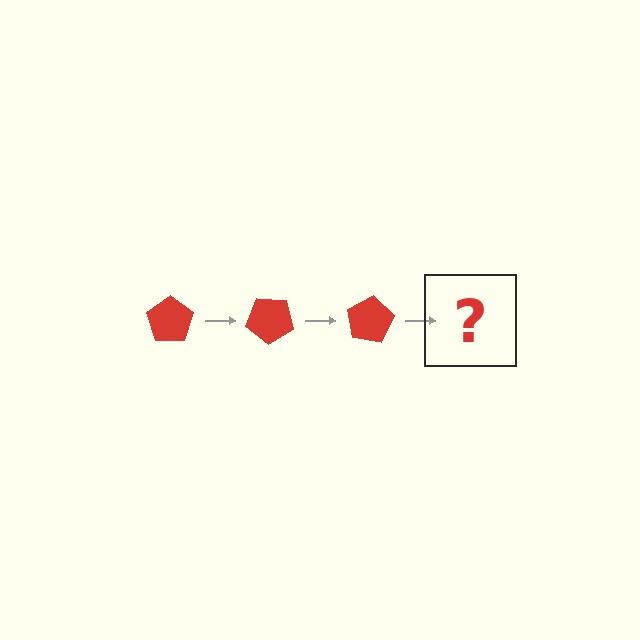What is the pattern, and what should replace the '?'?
The pattern is that the pentagon rotates 40 degrees each step. The '?' should be a red pentagon rotated 120 degrees.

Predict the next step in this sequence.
The next step is a red pentagon rotated 120 degrees.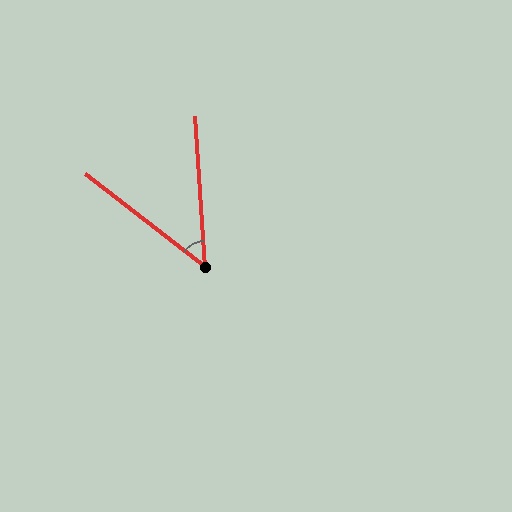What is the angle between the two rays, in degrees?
Approximately 49 degrees.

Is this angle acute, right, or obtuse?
It is acute.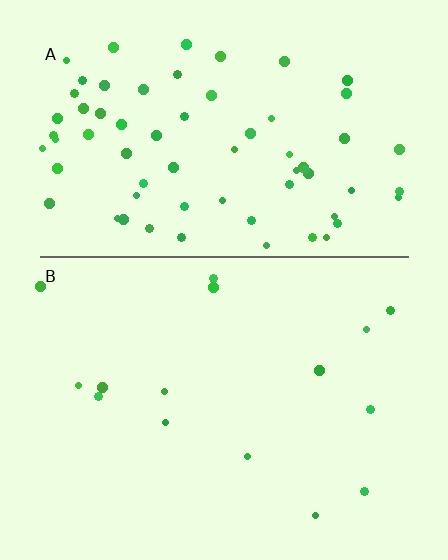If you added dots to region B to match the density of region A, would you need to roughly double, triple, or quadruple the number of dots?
Approximately quadruple.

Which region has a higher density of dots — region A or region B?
A (the top).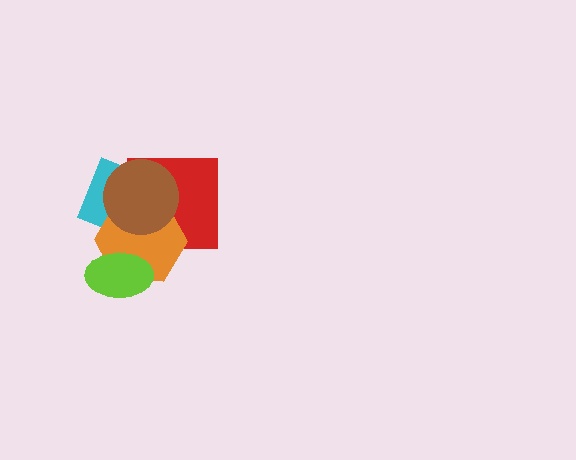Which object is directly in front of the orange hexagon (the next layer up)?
The brown circle is directly in front of the orange hexagon.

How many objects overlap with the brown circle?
3 objects overlap with the brown circle.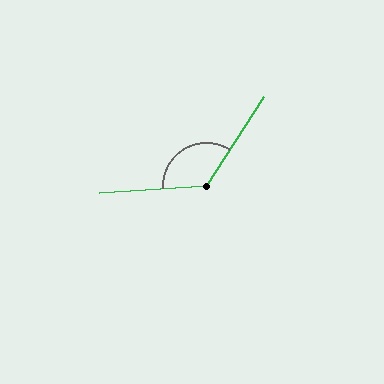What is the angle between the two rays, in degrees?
Approximately 126 degrees.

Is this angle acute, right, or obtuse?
It is obtuse.